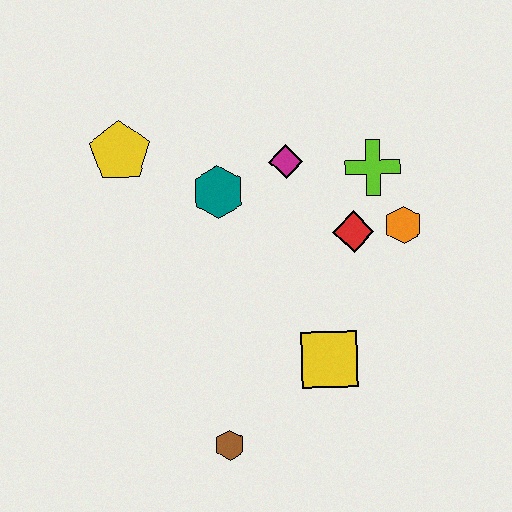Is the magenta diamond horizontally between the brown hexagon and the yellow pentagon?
No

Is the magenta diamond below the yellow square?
No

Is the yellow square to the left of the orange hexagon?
Yes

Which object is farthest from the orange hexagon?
The yellow pentagon is farthest from the orange hexagon.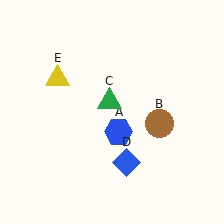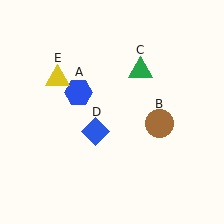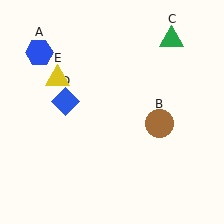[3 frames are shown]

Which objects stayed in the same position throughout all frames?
Brown circle (object B) and yellow triangle (object E) remained stationary.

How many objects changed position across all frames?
3 objects changed position: blue hexagon (object A), green triangle (object C), blue diamond (object D).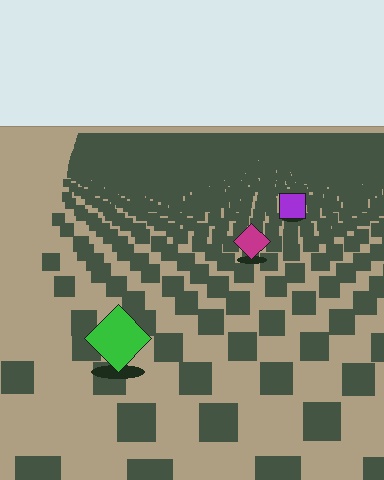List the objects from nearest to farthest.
From nearest to farthest: the green diamond, the magenta diamond, the purple square.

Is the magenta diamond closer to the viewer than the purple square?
Yes. The magenta diamond is closer — you can tell from the texture gradient: the ground texture is coarser near it.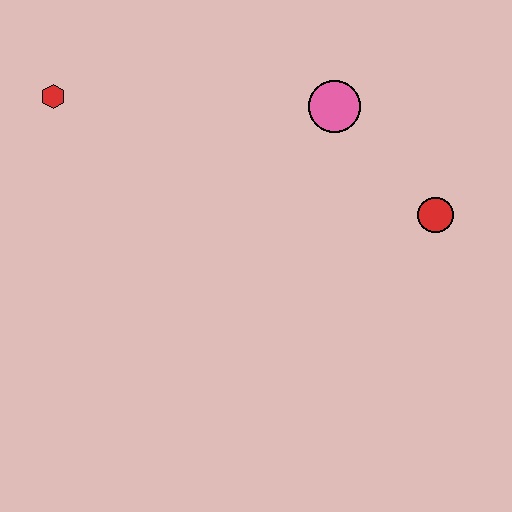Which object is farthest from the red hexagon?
The red circle is farthest from the red hexagon.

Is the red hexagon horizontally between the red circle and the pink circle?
No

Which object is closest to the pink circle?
The red circle is closest to the pink circle.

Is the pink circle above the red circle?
Yes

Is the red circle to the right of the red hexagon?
Yes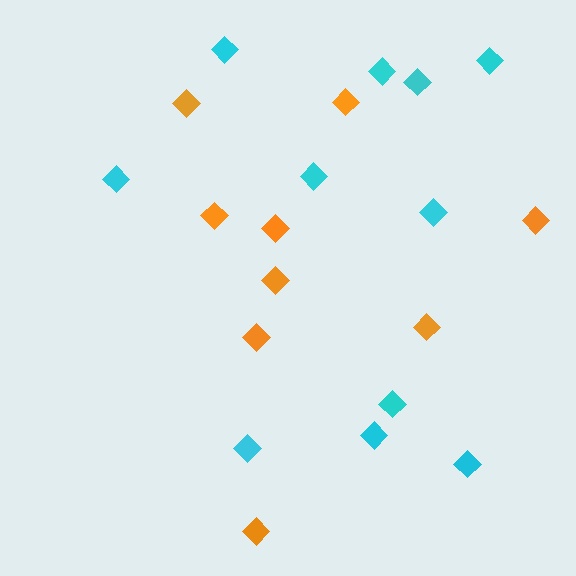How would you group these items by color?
There are 2 groups: one group of cyan diamonds (11) and one group of orange diamonds (9).